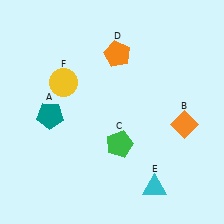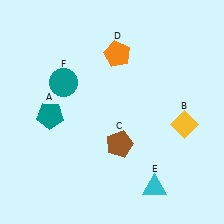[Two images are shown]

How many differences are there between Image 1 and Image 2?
There are 3 differences between the two images.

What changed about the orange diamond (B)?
In Image 1, B is orange. In Image 2, it changed to yellow.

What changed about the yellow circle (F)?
In Image 1, F is yellow. In Image 2, it changed to teal.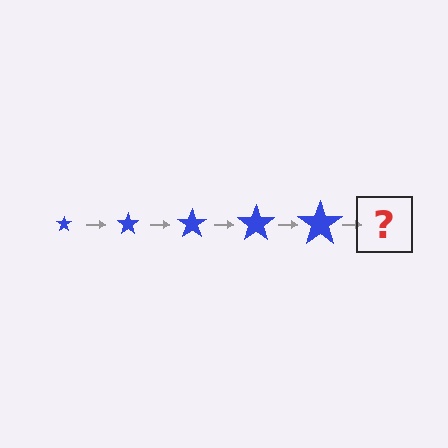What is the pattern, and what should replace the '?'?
The pattern is that the star gets progressively larger each step. The '?' should be a blue star, larger than the previous one.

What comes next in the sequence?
The next element should be a blue star, larger than the previous one.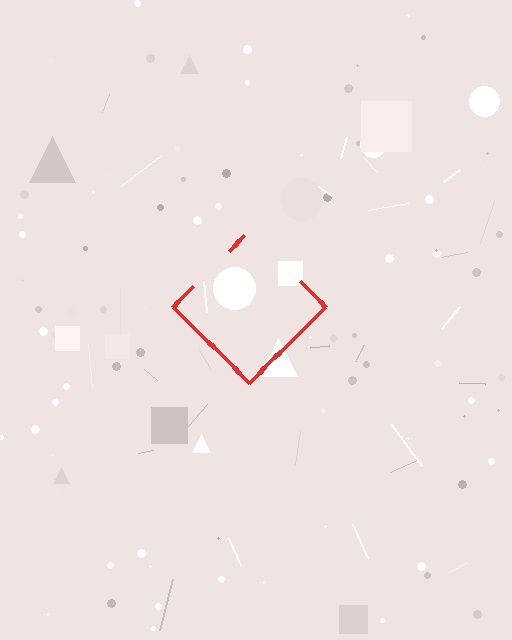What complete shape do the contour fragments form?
The contour fragments form a diamond.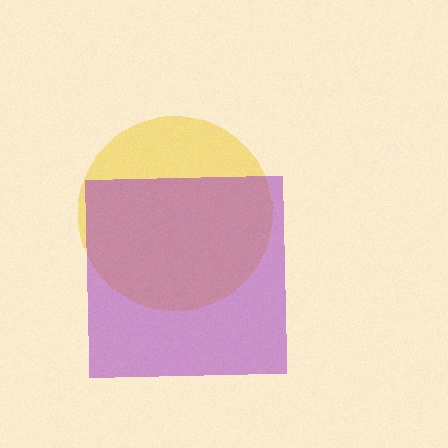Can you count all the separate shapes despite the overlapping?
Yes, there are 2 separate shapes.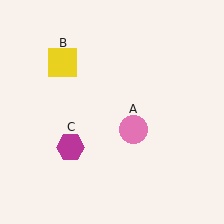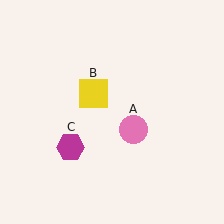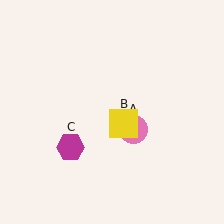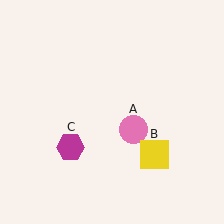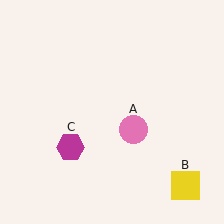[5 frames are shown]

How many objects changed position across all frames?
1 object changed position: yellow square (object B).